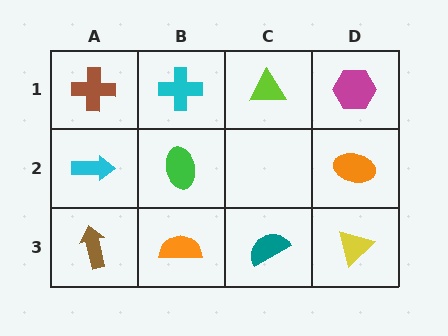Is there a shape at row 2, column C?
No, that cell is empty.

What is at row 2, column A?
A cyan arrow.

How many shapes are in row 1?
4 shapes.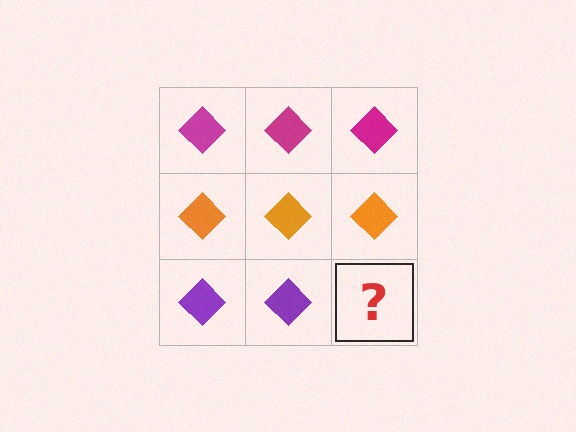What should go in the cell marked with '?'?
The missing cell should contain a purple diamond.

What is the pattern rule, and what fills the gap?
The rule is that each row has a consistent color. The gap should be filled with a purple diamond.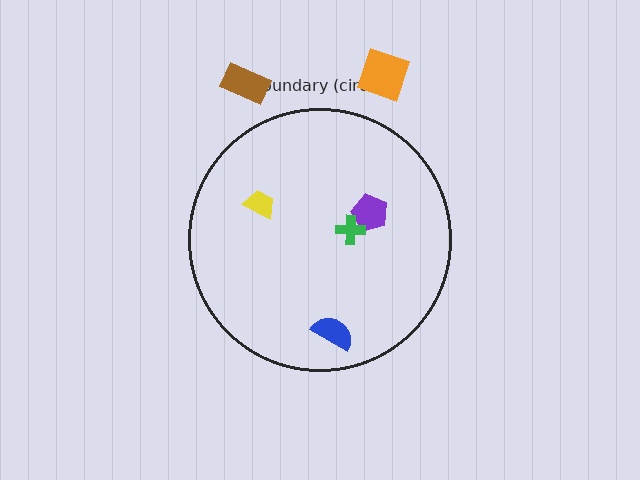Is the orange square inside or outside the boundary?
Outside.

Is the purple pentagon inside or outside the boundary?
Inside.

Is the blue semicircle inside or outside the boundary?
Inside.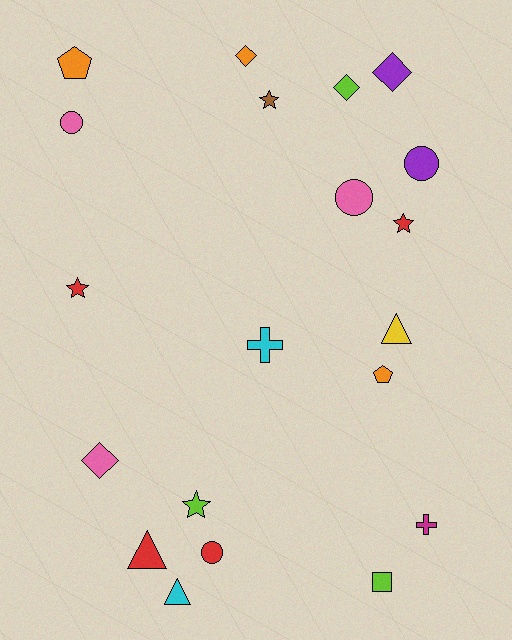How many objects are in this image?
There are 20 objects.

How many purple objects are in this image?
There are 2 purple objects.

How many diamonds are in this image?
There are 4 diamonds.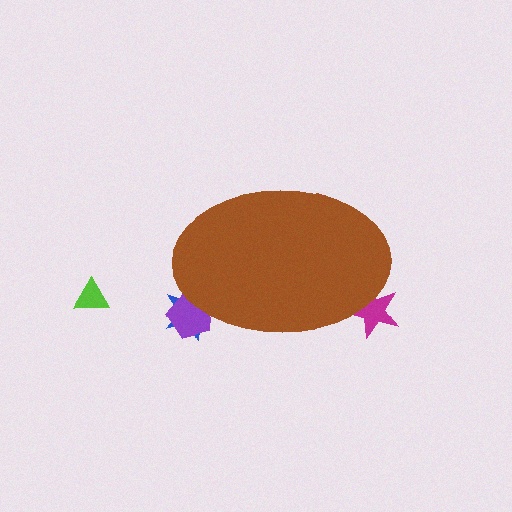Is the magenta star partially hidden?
Yes, the magenta star is partially hidden behind the brown ellipse.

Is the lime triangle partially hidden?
No, the lime triangle is fully visible.